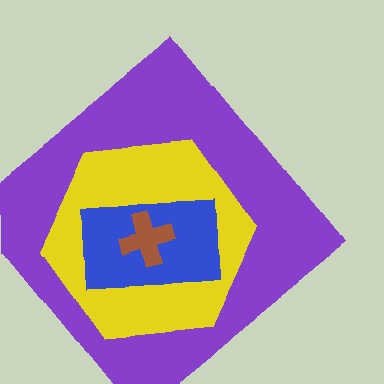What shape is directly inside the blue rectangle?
The brown cross.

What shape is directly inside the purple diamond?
The yellow hexagon.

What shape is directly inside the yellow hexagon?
The blue rectangle.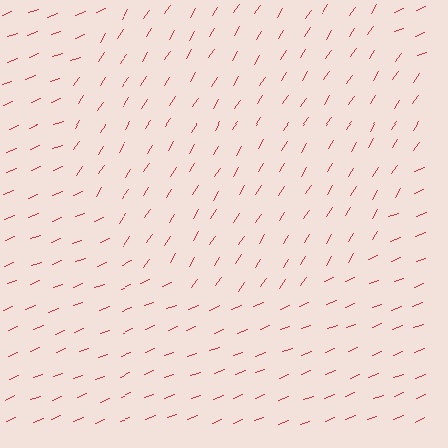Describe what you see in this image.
The image is filled with small red line segments. A circle region in the image has lines oriented differently from the surrounding lines, creating a visible texture boundary.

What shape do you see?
I see a circle.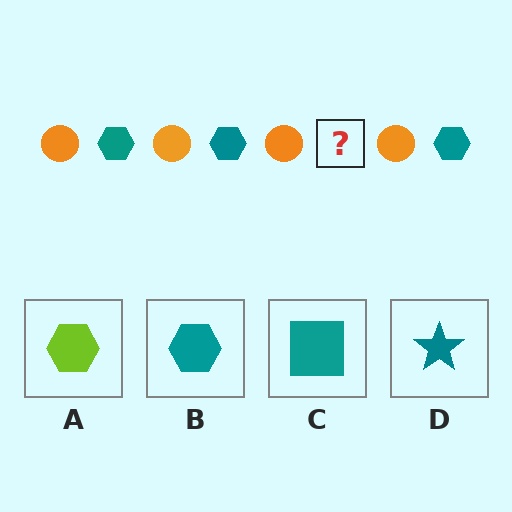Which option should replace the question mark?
Option B.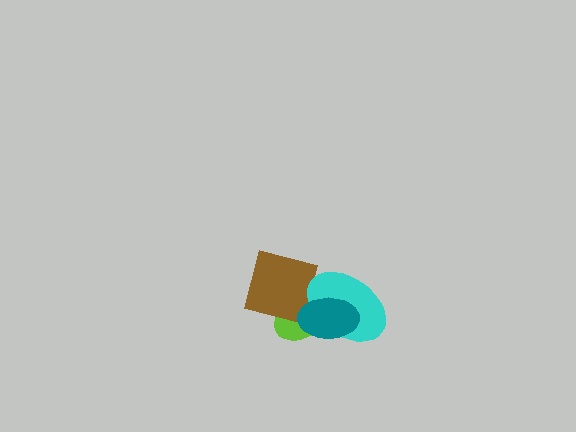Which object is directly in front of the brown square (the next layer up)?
The cyan ellipse is directly in front of the brown square.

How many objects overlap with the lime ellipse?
3 objects overlap with the lime ellipse.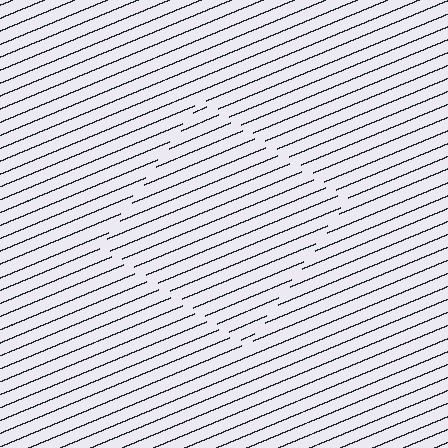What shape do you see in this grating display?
An illusory square. The interior of the shape contains the same grating, shifted by half a period — the contour is defined by the phase discontinuity where line-ends from the inner and outer gratings abut.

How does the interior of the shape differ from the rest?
The interior of the shape contains the same grating, shifted by half a period — the contour is defined by the phase discontinuity where line-ends from the inner and outer gratings abut.